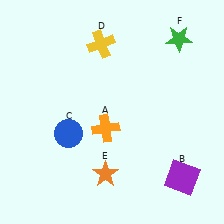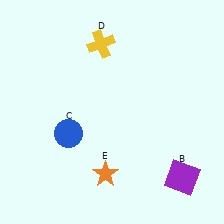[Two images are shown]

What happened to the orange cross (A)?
The orange cross (A) was removed in Image 2. It was in the bottom-left area of Image 1.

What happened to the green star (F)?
The green star (F) was removed in Image 2. It was in the top-right area of Image 1.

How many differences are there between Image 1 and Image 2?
There are 2 differences between the two images.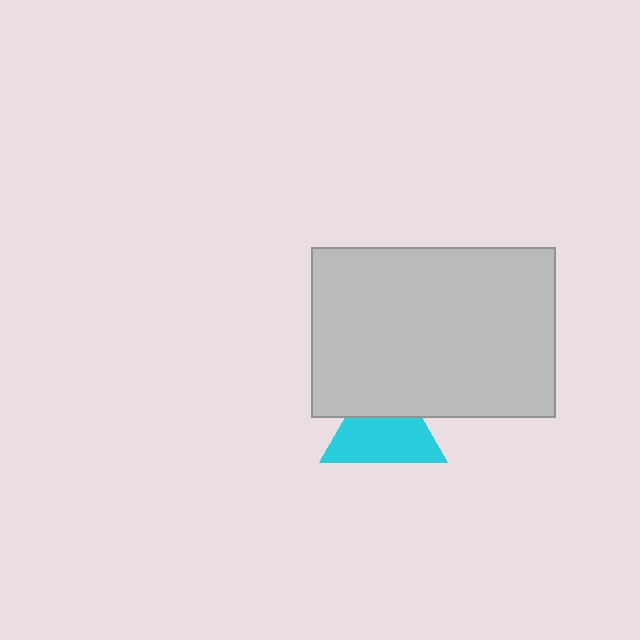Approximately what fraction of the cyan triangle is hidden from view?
Roughly 35% of the cyan triangle is hidden behind the light gray rectangle.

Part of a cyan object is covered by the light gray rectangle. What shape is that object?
It is a triangle.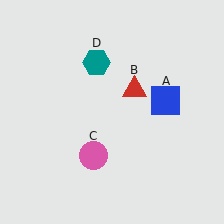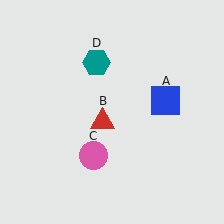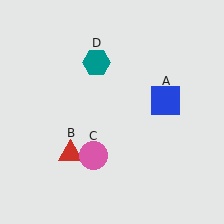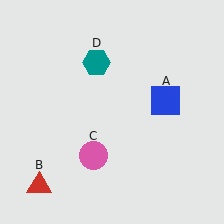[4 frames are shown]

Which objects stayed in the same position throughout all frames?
Blue square (object A) and pink circle (object C) and teal hexagon (object D) remained stationary.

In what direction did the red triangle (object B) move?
The red triangle (object B) moved down and to the left.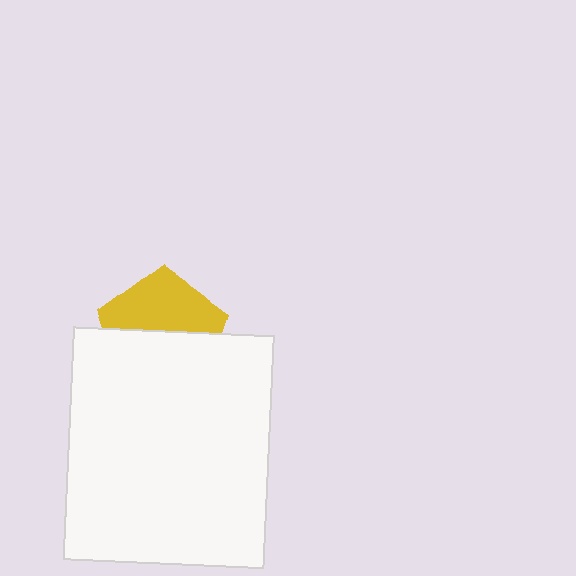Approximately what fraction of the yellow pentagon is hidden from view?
Roughly 53% of the yellow pentagon is hidden behind the white rectangle.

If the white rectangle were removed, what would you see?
You would see the complete yellow pentagon.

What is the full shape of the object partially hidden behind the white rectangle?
The partially hidden object is a yellow pentagon.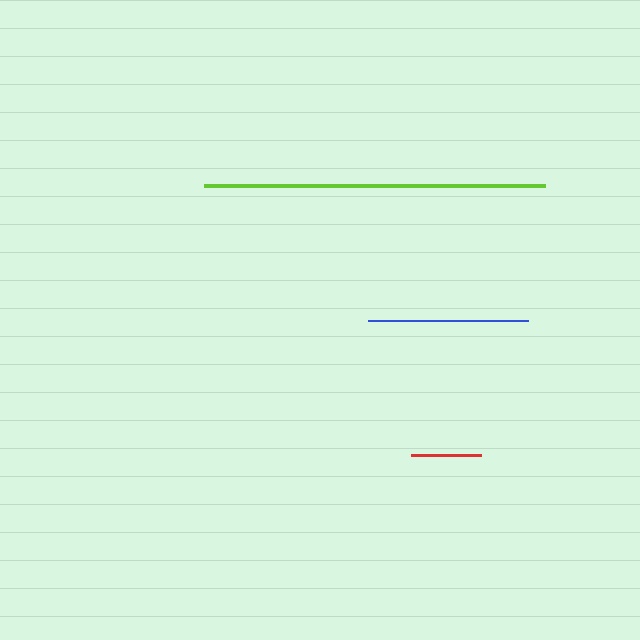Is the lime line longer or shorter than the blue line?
The lime line is longer than the blue line.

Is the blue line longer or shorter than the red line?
The blue line is longer than the red line.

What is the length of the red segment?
The red segment is approximately 70 pixels long.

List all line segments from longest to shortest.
From longest to shortest: lime, blue, red.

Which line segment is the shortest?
The red line is the shortest at approximately 70 pixels.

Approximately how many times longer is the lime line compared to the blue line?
The lime line is approximately 2.1 times the length of the blue line.